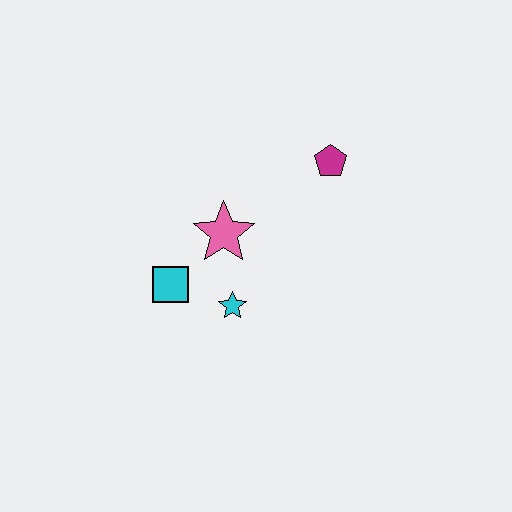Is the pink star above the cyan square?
Yes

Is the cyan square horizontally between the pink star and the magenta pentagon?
No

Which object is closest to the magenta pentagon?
The pink star is closest to the magenta pentagon.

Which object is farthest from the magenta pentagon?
The cyan square is farthest from the magenta pentagon.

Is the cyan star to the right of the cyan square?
Yes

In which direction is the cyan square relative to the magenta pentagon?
The cyan square is to the left of the magenta pentagon.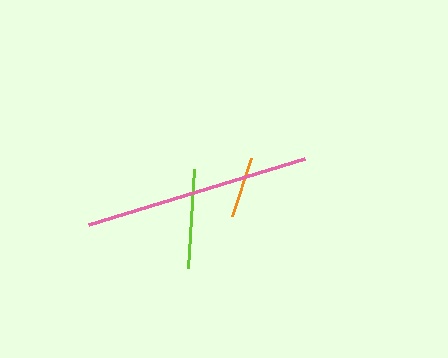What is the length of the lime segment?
The lime segment is approximately 98 pixels long.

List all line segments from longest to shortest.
From longest to shortest: pink, lime, orange.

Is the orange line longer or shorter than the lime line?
The lime line is longer than the orange line.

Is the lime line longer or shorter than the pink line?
The pink line is longer than the lime line.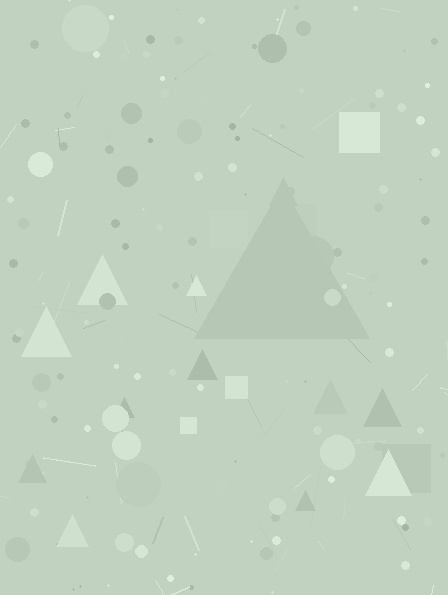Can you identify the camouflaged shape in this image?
The camouflaged shape is a triangle.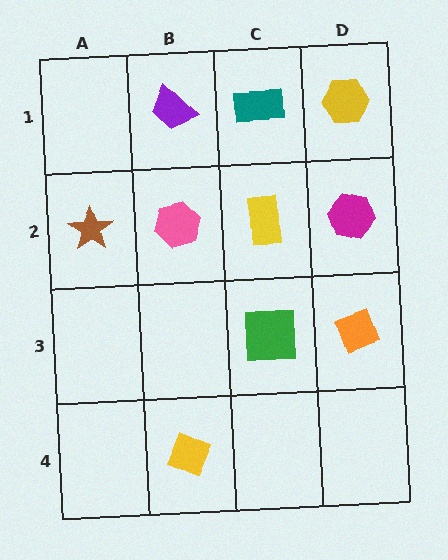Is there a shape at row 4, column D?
No, that cell is empty.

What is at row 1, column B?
A purple trapezoid.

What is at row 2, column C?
A yellow rectangle.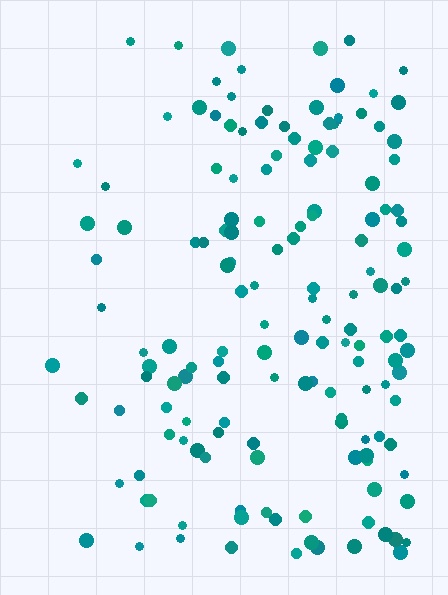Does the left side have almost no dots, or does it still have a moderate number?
Still a moderate number, just noticeably fewer than the right.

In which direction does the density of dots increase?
From left to right, with the right side densest.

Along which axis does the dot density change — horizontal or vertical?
Horizontal.